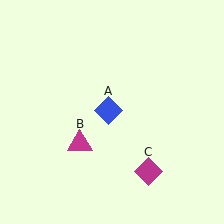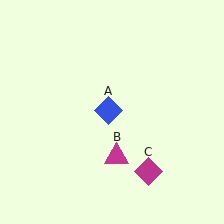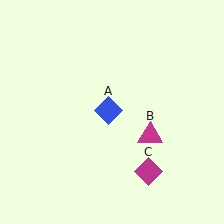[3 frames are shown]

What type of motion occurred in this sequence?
The magenta triangle (object B) rotated counterclockwise around the center of the scene.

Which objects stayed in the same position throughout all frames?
Blue diamond (object A) and magenta diamond (object C) remained stationary.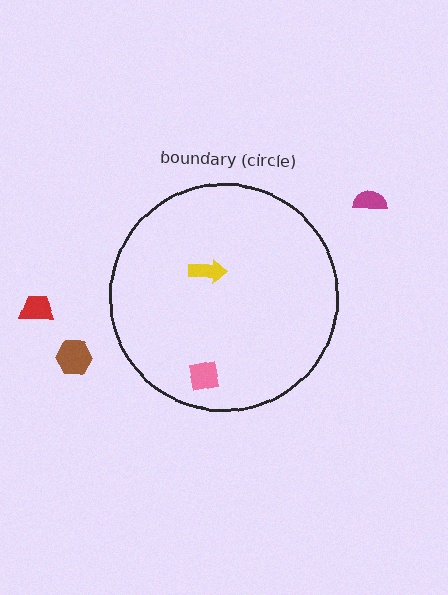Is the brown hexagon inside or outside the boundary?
Outside.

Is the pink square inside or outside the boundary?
Inside.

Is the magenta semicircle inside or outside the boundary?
Outside.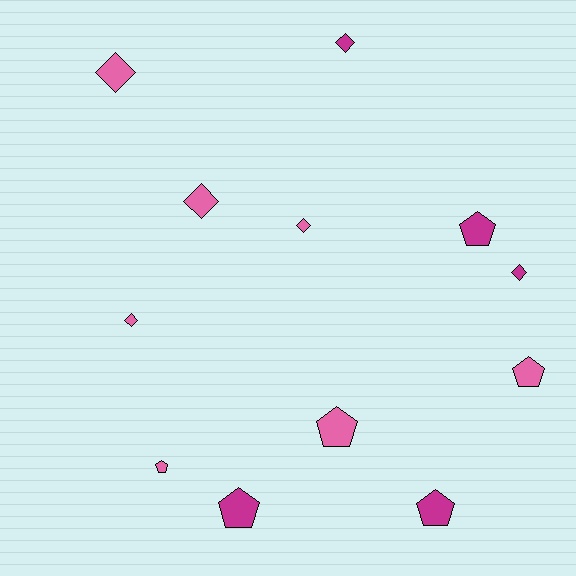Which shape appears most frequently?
Pentagon, with 6 objects.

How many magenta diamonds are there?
There are 2 magenta diamonds.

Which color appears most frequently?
Pink, with 7 objects.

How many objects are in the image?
There are 12 objects.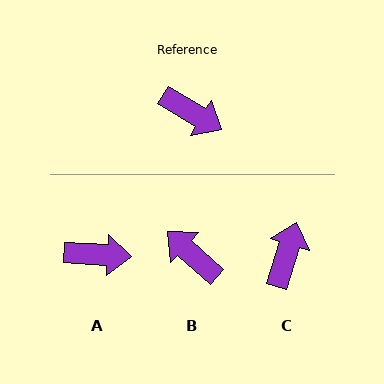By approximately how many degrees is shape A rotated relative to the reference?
Approximately 28 degrees counter-clockwise.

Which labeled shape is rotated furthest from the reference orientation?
B, about 168 degrees away.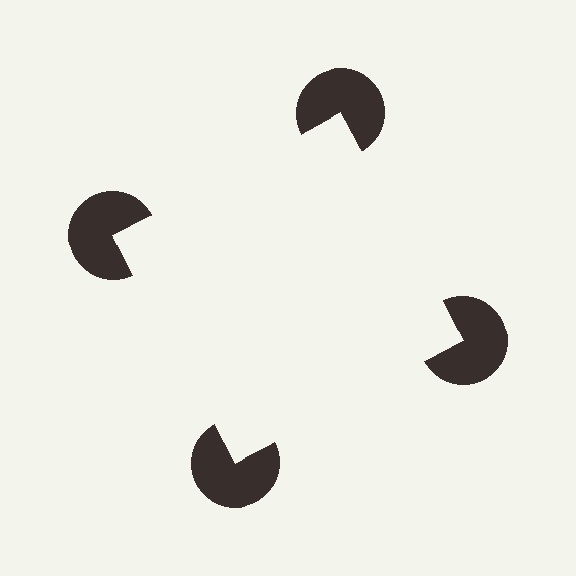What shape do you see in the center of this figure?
An illusory square — its edges are inferred from the aligned wedge cuts in the pac-man discs, not physically drawn.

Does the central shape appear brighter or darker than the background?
It typically appears slightly brighter than the background, even though no actual brightness change is drawn.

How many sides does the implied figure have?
4 sides.